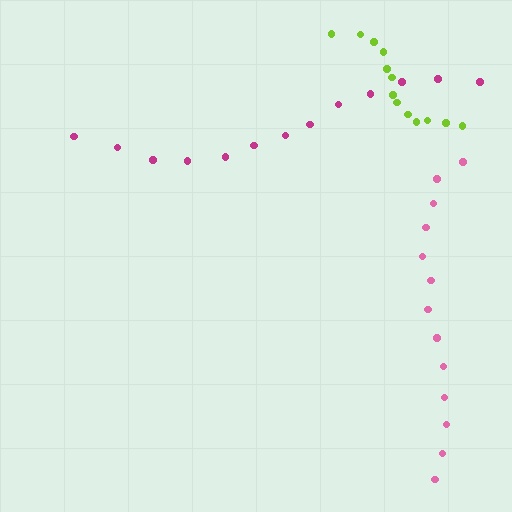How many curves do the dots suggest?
There are 3 distinct paths.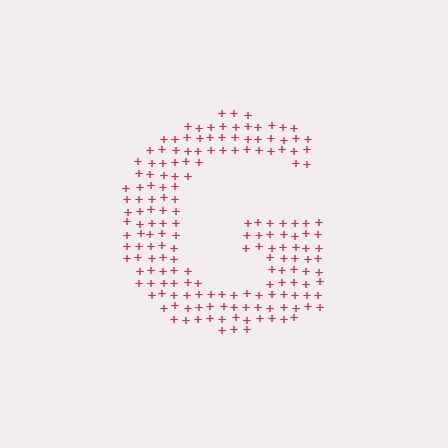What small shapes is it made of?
It is made of small plus signs.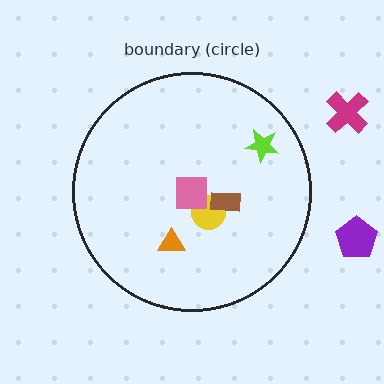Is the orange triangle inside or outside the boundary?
Inside.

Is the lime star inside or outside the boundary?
Inside.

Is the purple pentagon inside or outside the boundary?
Outside.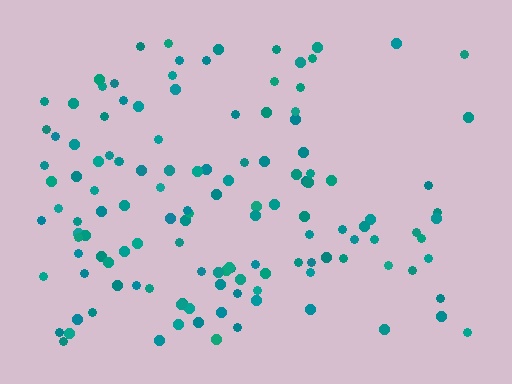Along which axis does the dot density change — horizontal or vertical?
Horizontal.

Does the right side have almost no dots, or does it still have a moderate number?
Still a moderate number, just noticeably fewer than the left.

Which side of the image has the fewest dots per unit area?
The right.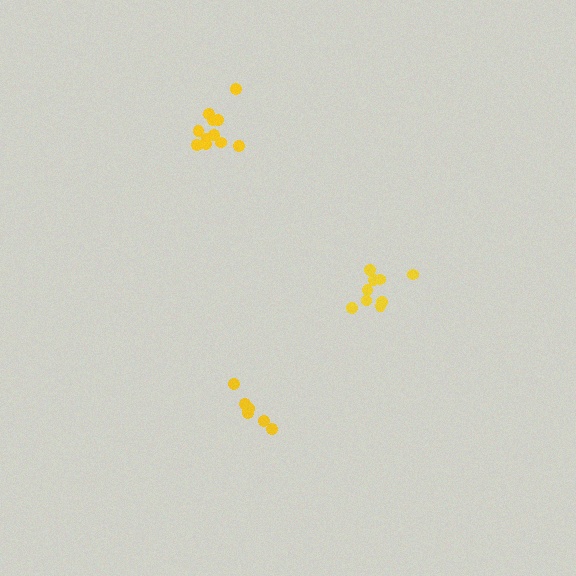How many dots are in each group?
Group 1: 9 dots, Group 2: 7 dots, Group 3: 11 dots (27 total).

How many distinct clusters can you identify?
There are 3 distinct clusters.